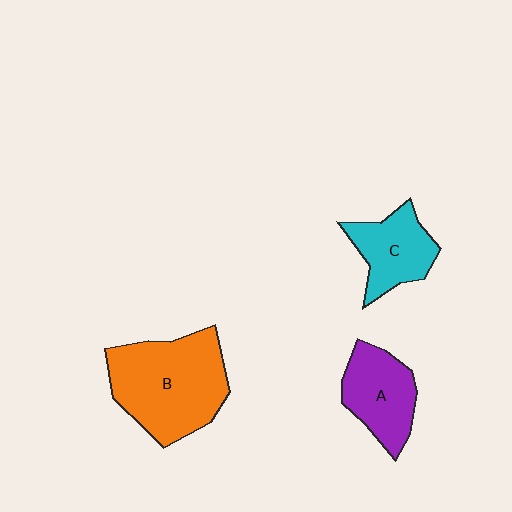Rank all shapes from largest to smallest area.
From largest to smallest: B (orange), A (purple), C (cyan).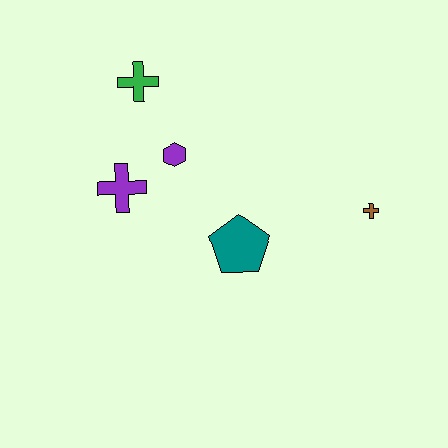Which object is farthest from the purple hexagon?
The brown cross is farthest from the purple hexagon.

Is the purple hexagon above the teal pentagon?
Yes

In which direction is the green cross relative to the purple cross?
The green cross is above the purple cross.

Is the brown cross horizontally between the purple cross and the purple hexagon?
No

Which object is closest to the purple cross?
The purple hexagon is closest to the purple cross.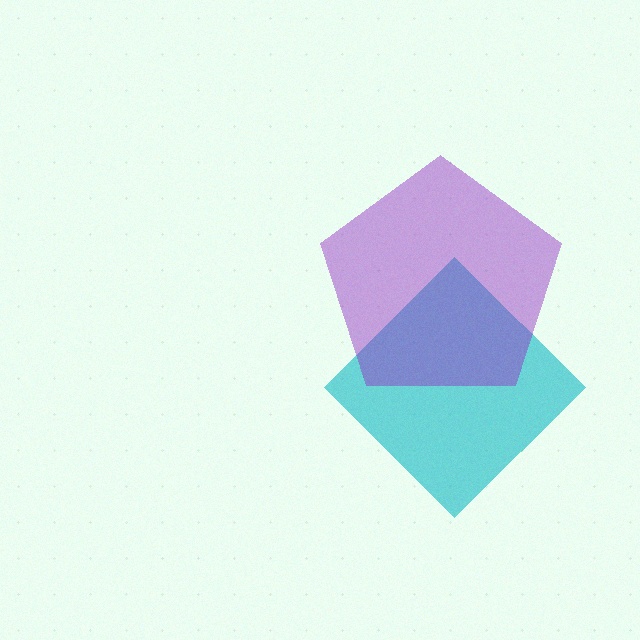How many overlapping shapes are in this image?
There are 2 overlapping shapes in the image.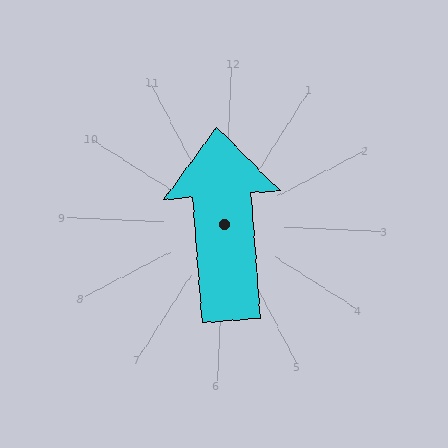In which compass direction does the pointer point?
North.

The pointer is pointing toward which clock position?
Roughly 12 o'clock.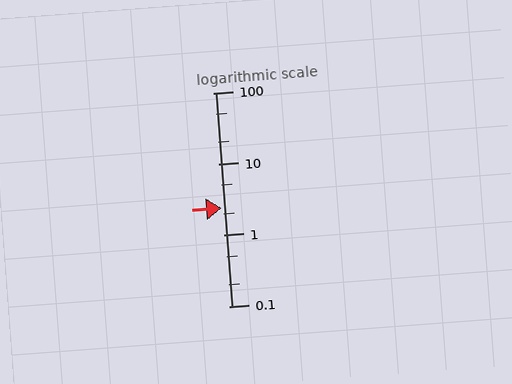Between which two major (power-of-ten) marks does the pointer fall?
The pointer is between 1 and 10.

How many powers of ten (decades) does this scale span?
The scale spans 3 decades, from 0.1 to 100.